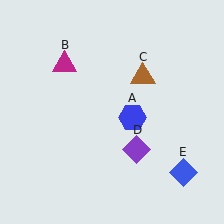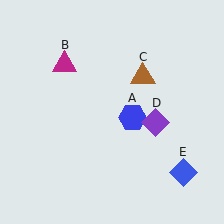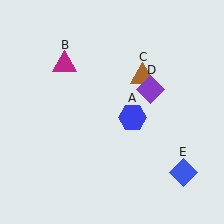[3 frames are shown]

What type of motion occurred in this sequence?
The purple diamond (object D) rotated counterclockwise around the center of the scene.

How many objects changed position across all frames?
1 object changed position: purple diamond (object D).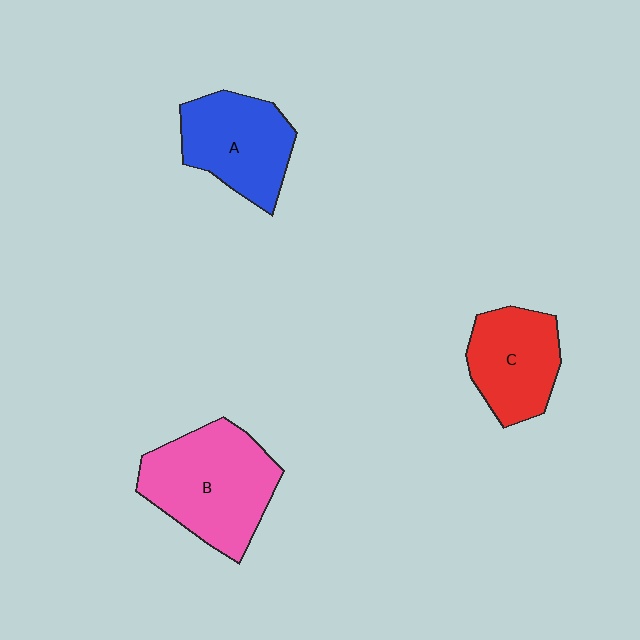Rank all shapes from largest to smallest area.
From largest to smallest: B (pink), A (blue), C (red).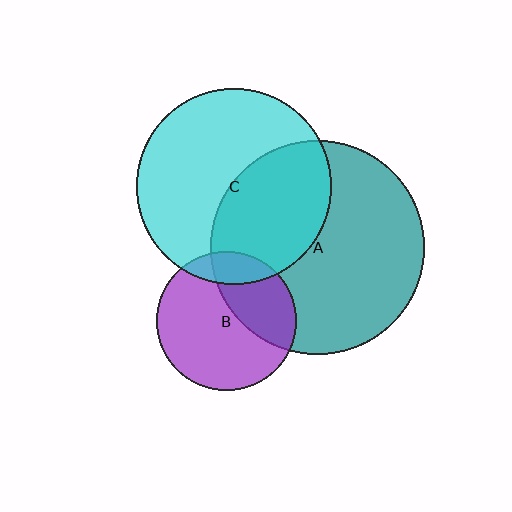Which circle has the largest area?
Circle A (teal).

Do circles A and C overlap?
Yes.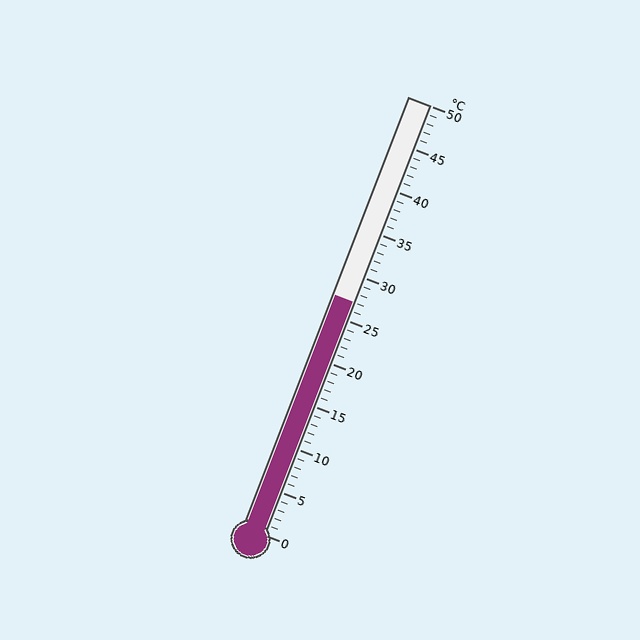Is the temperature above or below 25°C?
The temperature is above 25°C.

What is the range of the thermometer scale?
The thermometer scale ranges from 0°C to 50°C.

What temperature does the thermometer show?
The thermometer shows approximately 27°C.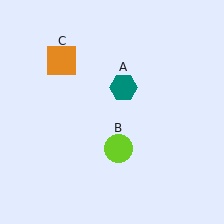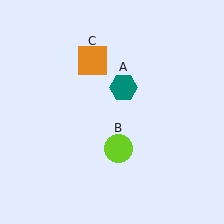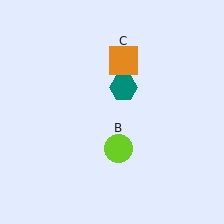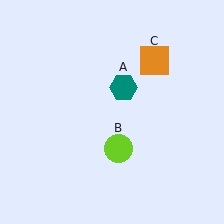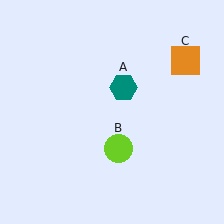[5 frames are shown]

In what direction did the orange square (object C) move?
The orange square (object C) moved right.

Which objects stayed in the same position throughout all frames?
Teal hexagon (object A) and lime circle (object B) remained stationary.